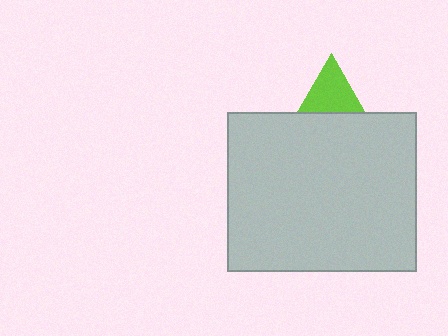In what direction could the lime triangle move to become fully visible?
The lime triangle could move up. That would shift it out from behind the light gray rectangle entirely.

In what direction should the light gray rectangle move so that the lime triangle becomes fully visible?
The light gray rectangle should move down. That is the shortest direction to clear the overlap and leave the lime triangle fully visible.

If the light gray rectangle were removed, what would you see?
You would see the complete lime triangle.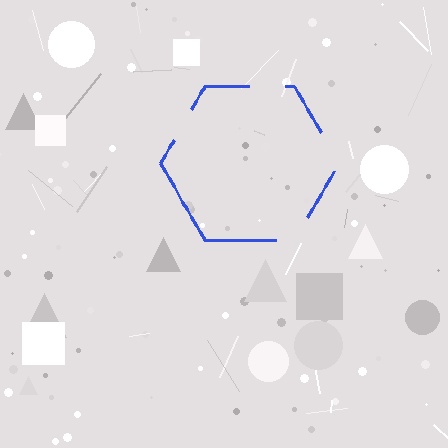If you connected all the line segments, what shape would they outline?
They would outline a hexagon.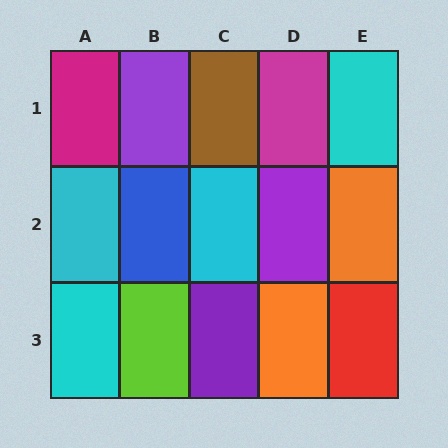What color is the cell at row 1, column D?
Magenta.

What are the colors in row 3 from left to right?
Cyan, lime, purple, orange, red.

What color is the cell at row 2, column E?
Orange.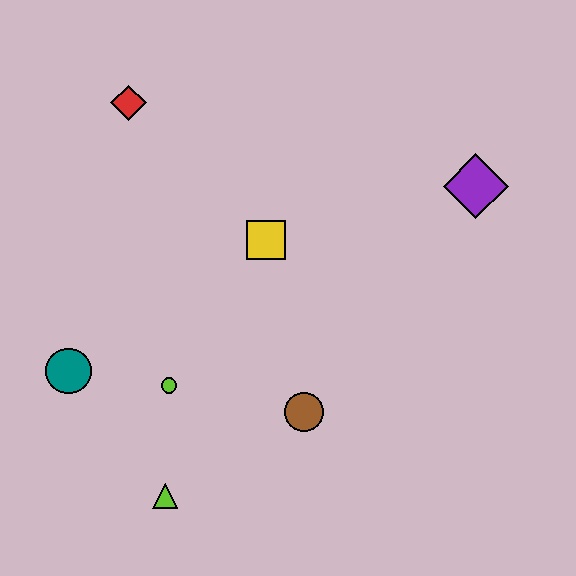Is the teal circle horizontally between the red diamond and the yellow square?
No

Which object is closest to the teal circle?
The lime circle is closest to the teal circle.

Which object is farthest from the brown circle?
The red diamond is farthest from the brown circle.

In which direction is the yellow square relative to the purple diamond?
The yellow square is to the left of the purple diamond.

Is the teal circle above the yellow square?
No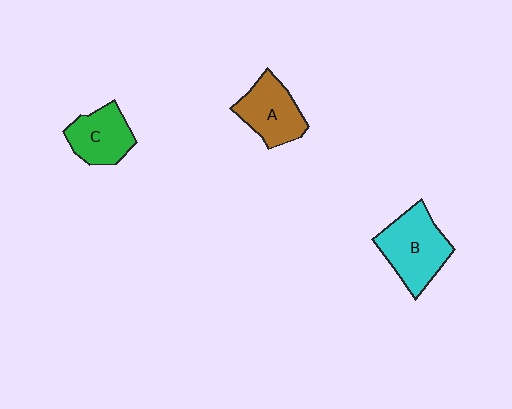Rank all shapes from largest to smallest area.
From largest to smallest: B (cyan), A (brown), C (green).